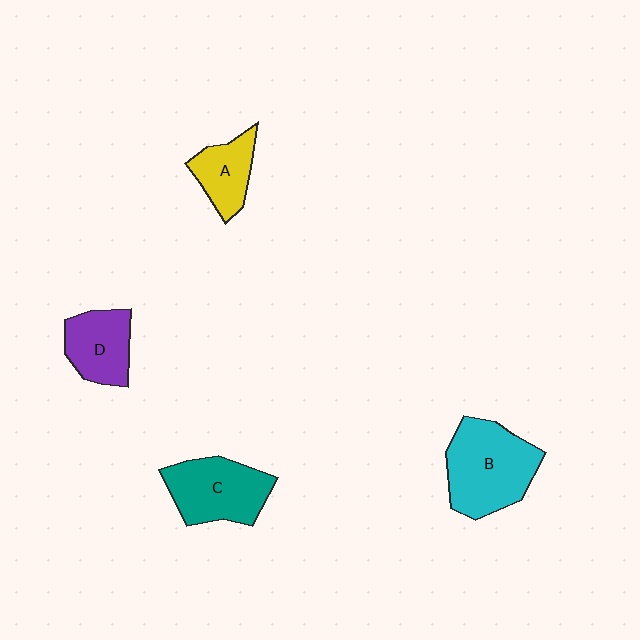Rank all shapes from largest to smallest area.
From largest to smallest: B (cyan), C (teal), D (purple), A (yellow).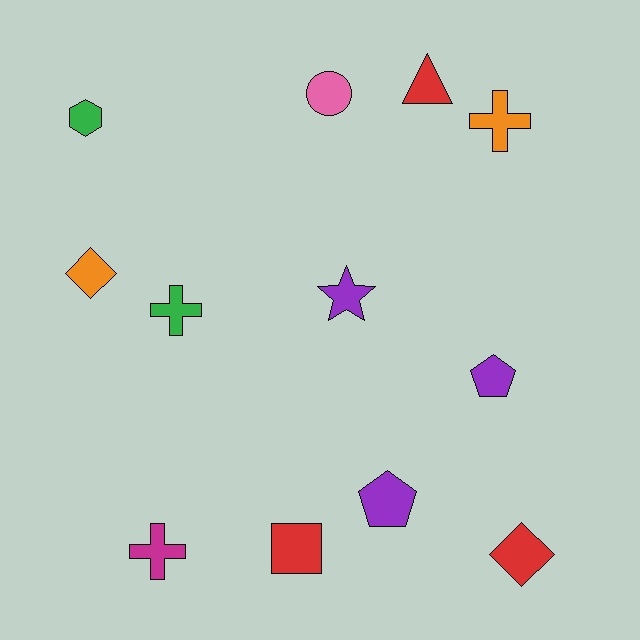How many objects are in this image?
There are 12 objects.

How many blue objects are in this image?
There are no blue objects.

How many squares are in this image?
There is 1 square.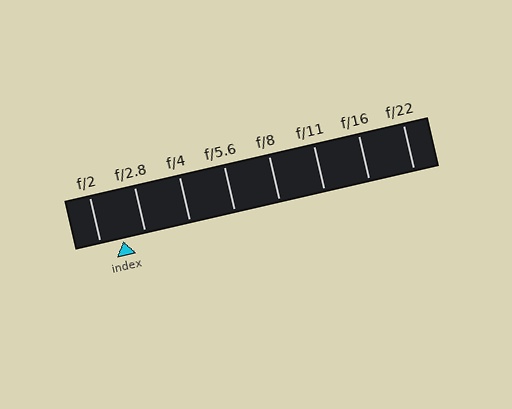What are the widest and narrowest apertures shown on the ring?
The widest aperture shown is f/2 and the narrowest is f/22.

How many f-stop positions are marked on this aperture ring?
There are 8 f-stop positions marked.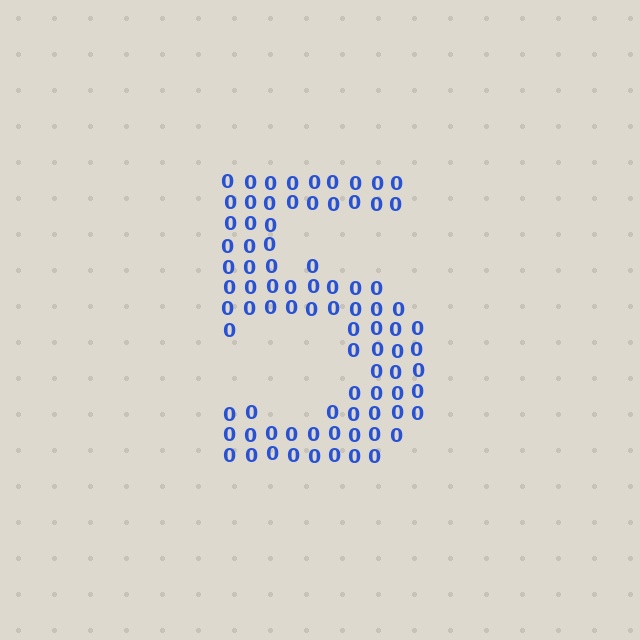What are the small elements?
The small elements are digit 0's.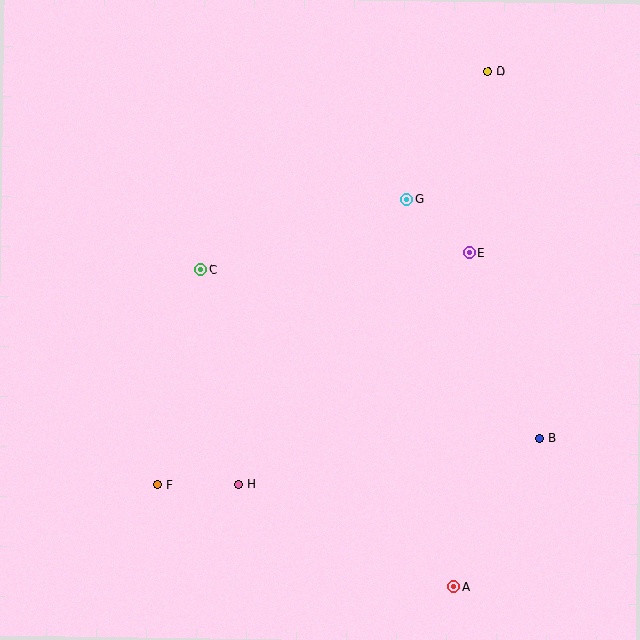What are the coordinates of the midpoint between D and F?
The midpoint between D and F is at (323, 278).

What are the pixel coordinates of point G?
Point G is at (406, 200).